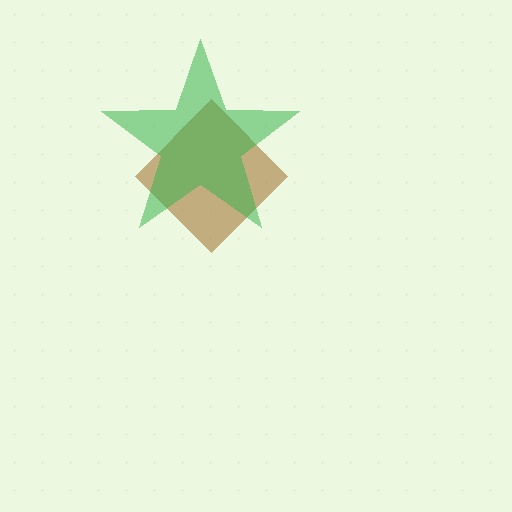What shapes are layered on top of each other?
The layered shapes are: a brown diamond, a green star.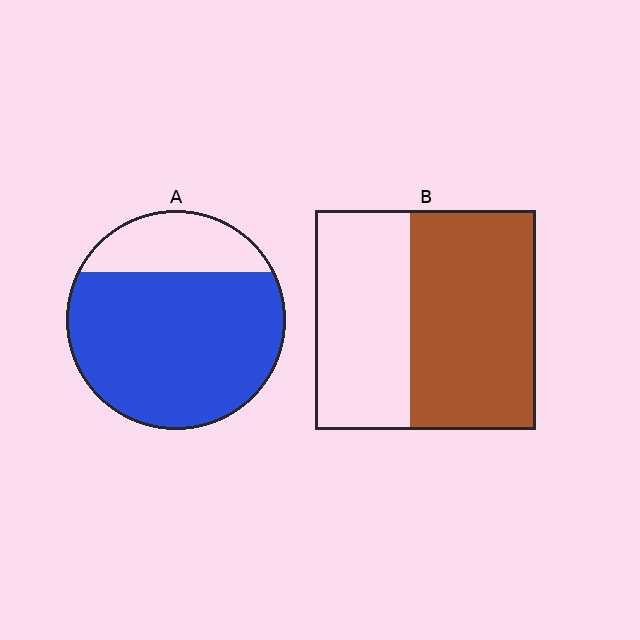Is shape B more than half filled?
Yes.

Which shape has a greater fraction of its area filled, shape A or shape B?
Shape A.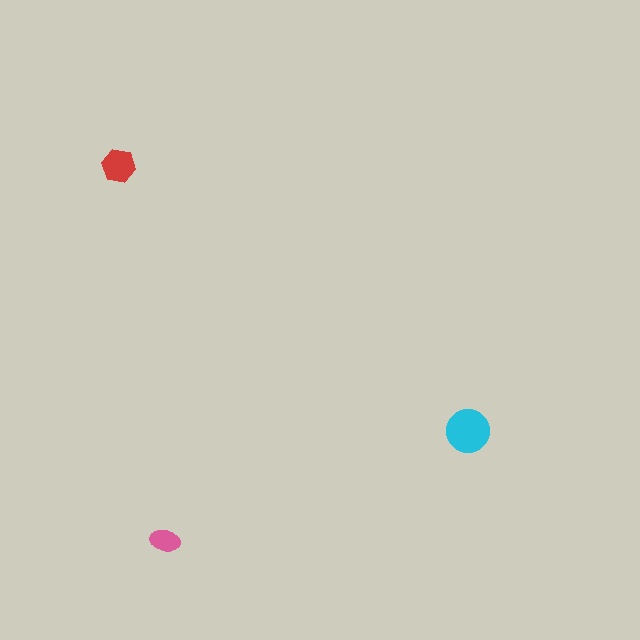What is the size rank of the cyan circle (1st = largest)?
1st.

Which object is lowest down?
The pink ellipse is bottommost.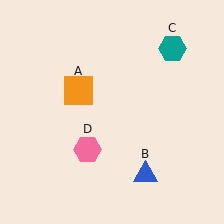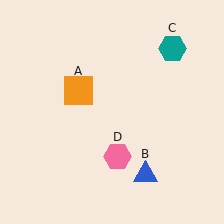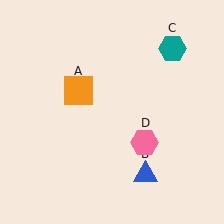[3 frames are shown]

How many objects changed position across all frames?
1 object changed position: pink hexagon (object D).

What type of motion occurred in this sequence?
The pink hexagon (object D) rotated counterclockwise around the center of the scene.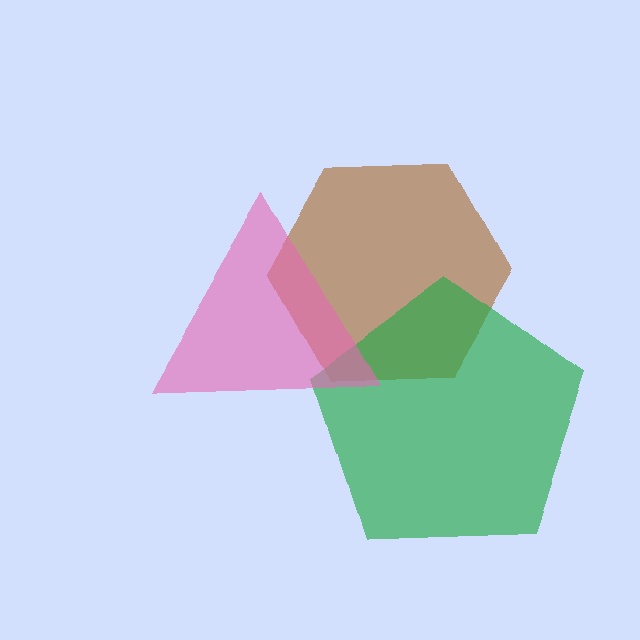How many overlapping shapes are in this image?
There are 3 overlapping shapes in the image.